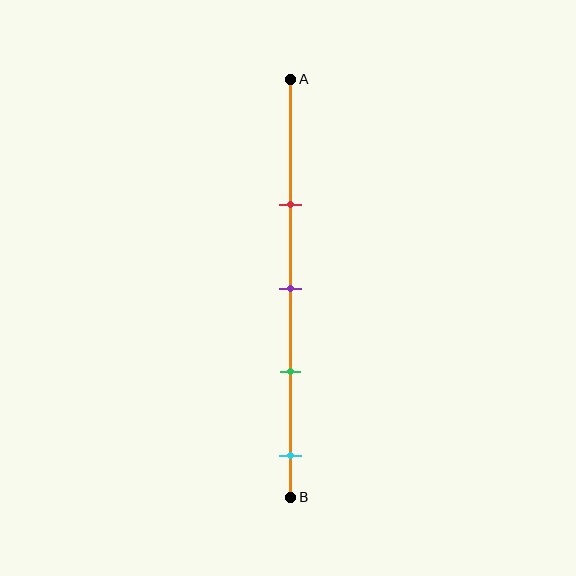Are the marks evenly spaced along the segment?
Yes, the marks are approximately evenly spaced.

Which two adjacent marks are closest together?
The purple and green marks are the closest adjacent pair.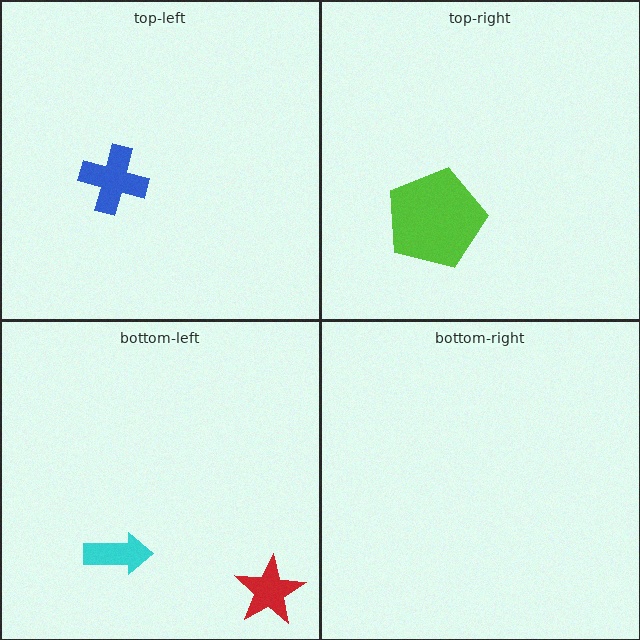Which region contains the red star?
The bottom-left region.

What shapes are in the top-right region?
The lime pentagon.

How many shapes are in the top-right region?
1.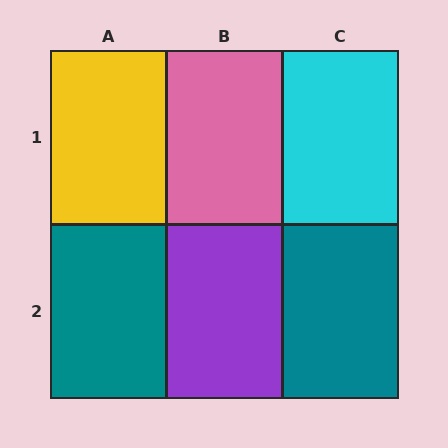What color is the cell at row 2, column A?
Teal.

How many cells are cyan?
1 cell is cyan.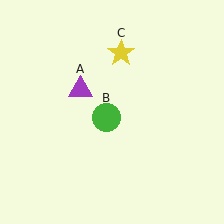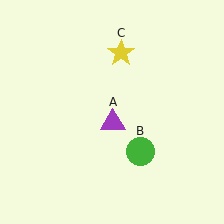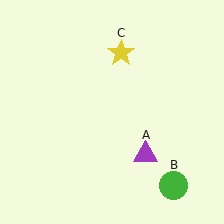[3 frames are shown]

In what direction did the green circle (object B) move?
The green circle (object B) moved down and to the right.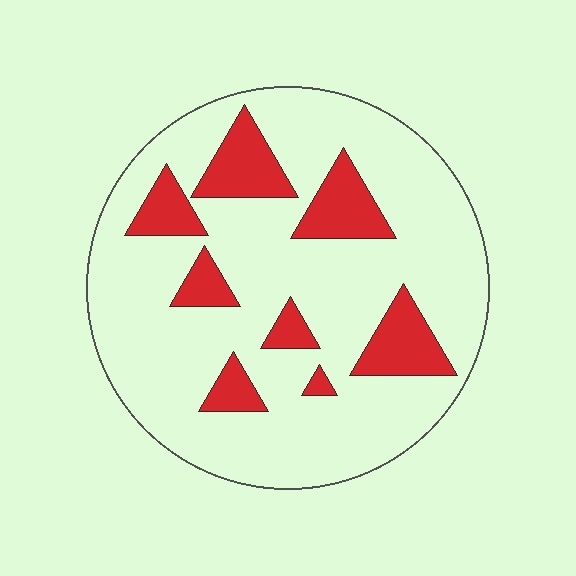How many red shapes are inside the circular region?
8.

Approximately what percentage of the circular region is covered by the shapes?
Approximately 20%.